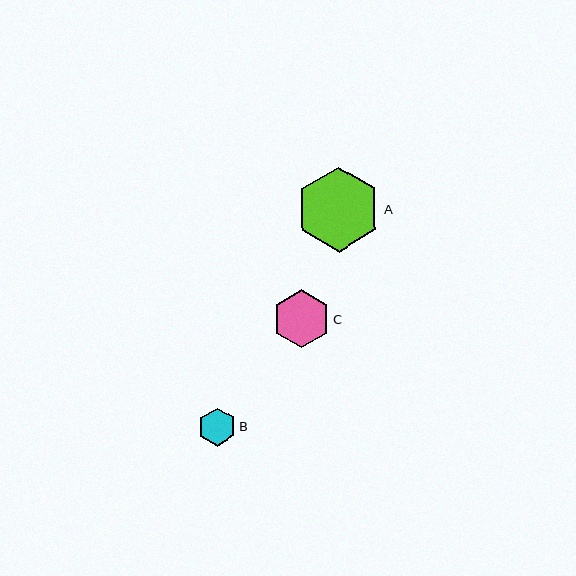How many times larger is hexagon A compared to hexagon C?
Hexagon A is approximately 1.5 times the size of hexagon C.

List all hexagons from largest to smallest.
From largest to smallest: A, C, B.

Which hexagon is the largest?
Hexagon A is the largest with a size of approximately 85 pixels.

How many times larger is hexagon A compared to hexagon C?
Hexagon A is approximately 1.5 times the size of hexagon C.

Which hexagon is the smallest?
Hexagon B is the smallest with a size of approximately 38 pixels.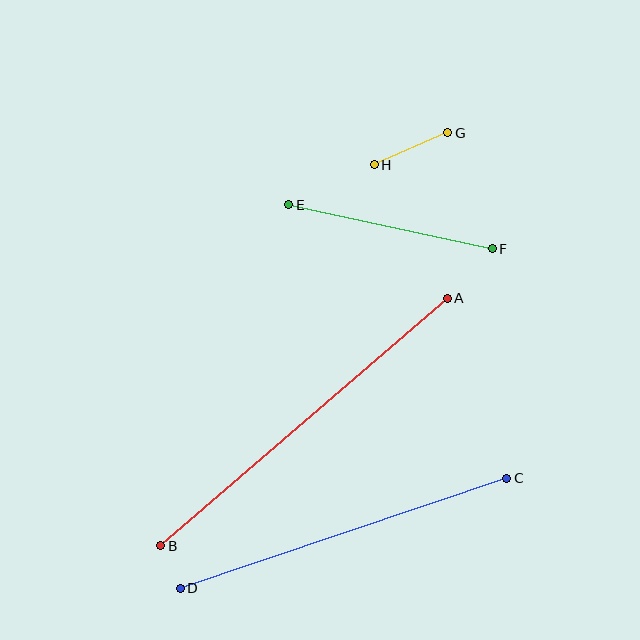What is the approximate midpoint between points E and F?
The midpoint is at approximately (390, 227) pixels.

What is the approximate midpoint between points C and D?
The midpoint is at approximately (344, 533) pixels.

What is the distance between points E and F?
The distance is approximately 208 pixels.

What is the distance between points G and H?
The distance is approximately 81 pixels.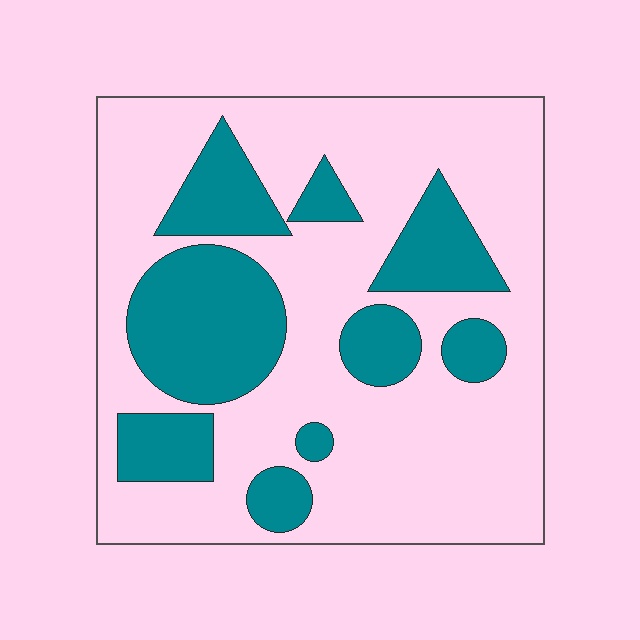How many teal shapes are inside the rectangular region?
9.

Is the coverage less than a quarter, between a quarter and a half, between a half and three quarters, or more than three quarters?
Between a quarter and a half.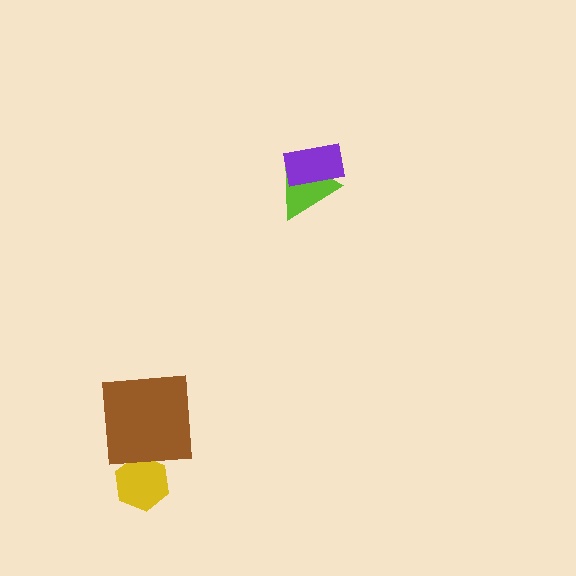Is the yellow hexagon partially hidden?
Yes, it is partially covered by another shape.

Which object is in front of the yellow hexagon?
The brown square is in front of the yellow hexagon.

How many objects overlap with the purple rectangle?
1 object overlaps with the purple rectangle.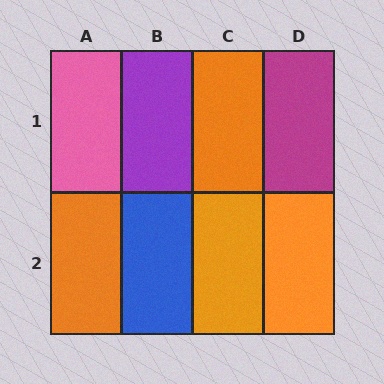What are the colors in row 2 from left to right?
Orange, blue, orange, orange.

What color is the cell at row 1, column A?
Pink.